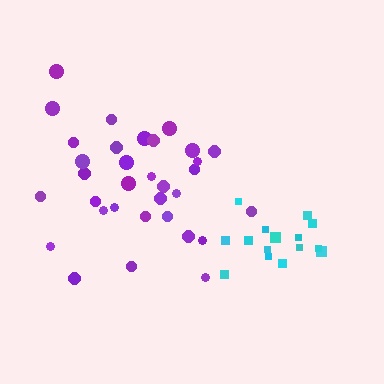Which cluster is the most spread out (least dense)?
Purple.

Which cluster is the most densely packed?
Cyan.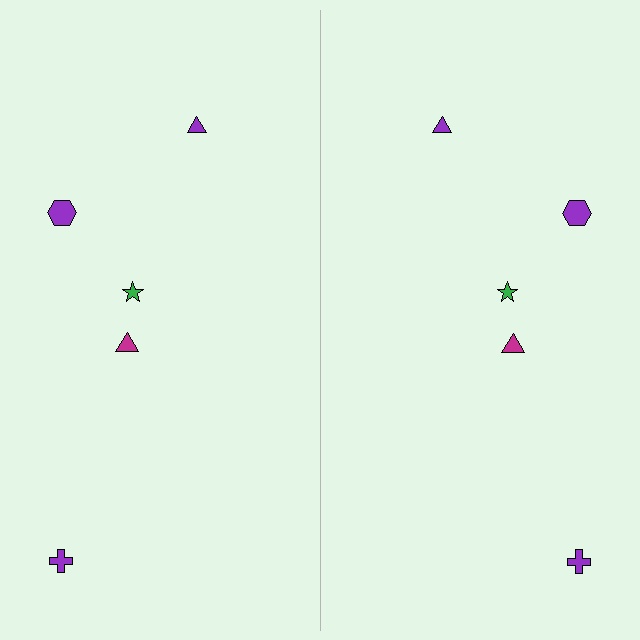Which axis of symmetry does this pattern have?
The pattern has a vertical axis of symmetry running through the center of the image.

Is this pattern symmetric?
Yes, this pattern has bilateral (reflection) symmetry.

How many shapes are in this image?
There are 10 shapes in this image.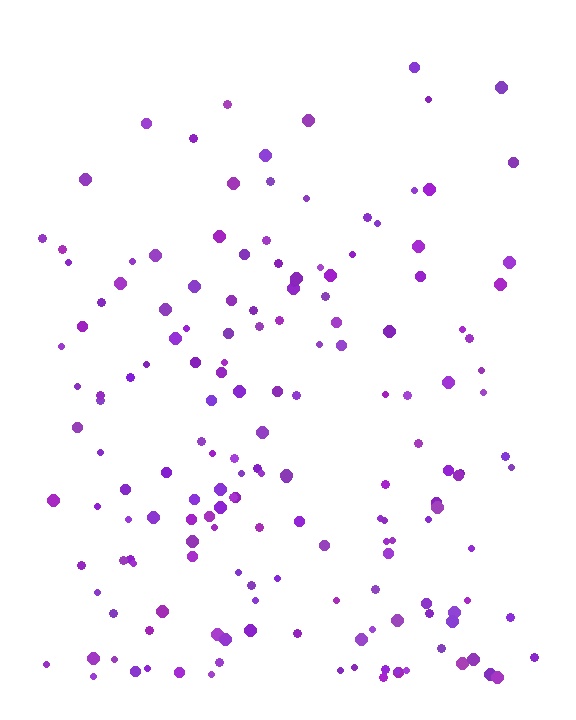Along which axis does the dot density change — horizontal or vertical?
Vertical.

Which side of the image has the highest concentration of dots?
The bottom.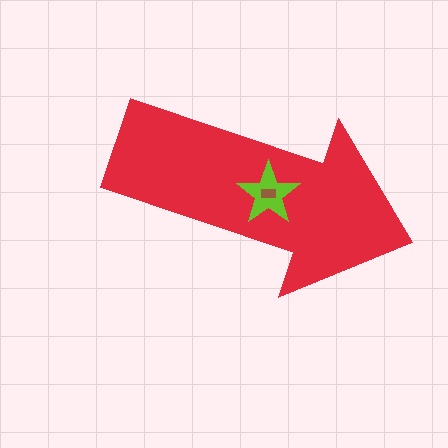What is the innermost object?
The brown rectangle.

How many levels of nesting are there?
3.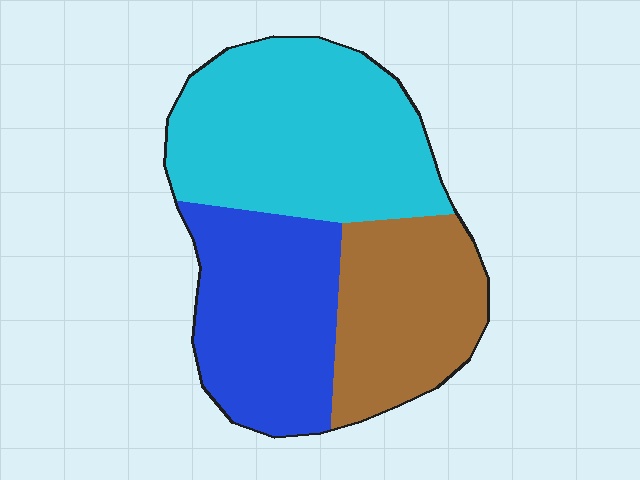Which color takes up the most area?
Cyan, at roughly 40%.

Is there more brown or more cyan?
Cyan.